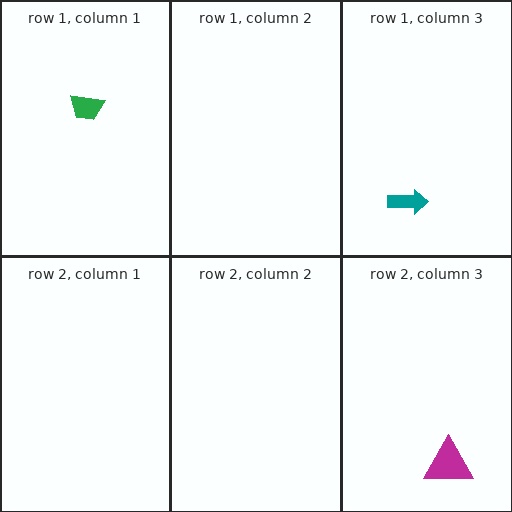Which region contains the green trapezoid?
The row 1, column 1 region.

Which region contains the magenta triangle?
The row 2, column 3 region.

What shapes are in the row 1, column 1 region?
The green trapezoid.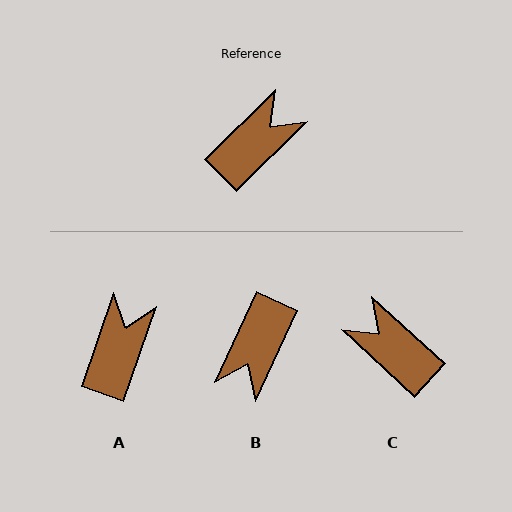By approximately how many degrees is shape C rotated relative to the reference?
Approximately 93 degrees counter-clockwise.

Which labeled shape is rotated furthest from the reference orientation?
B, about 160 degrees away.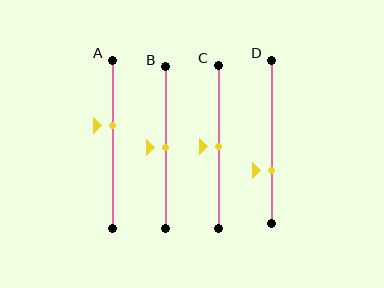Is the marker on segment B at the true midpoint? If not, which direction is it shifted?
Yes, the marker on segment B is at the true midpoint.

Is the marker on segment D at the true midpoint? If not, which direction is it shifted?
No, the marker on segment D is shifted downward by about 17% of the segment length.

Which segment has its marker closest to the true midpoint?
Segment B has its marker closest to the true midpoint.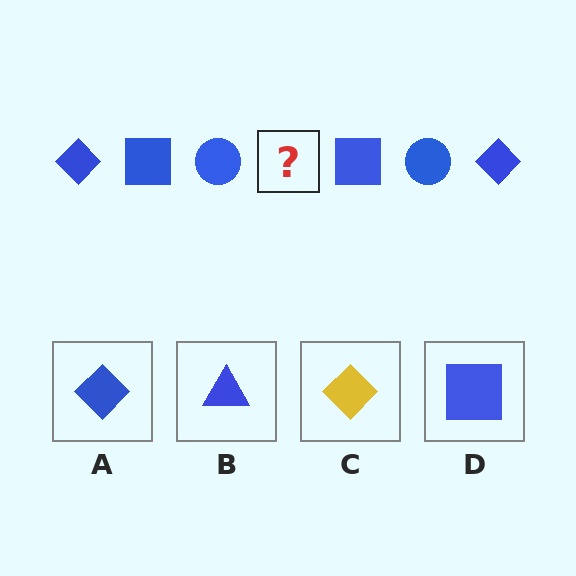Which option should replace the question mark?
Option A.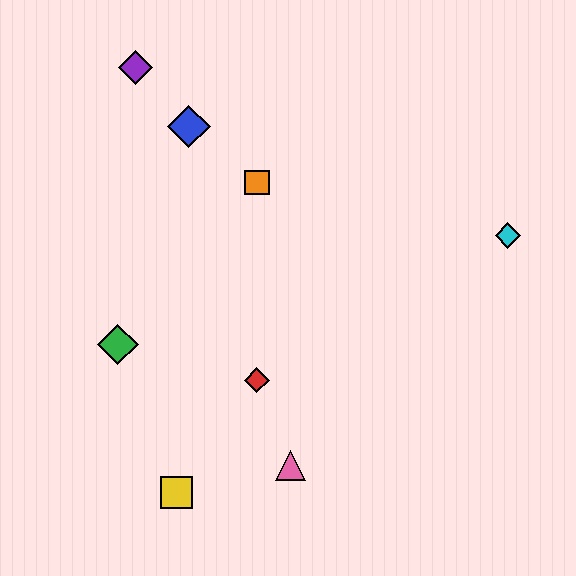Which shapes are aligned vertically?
The red diamond, the orange square are aligned vertically.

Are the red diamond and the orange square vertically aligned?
Yes, both are at x≈257.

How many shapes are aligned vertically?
2 shapes (the red diamond, the orange square) are aligned vertically.